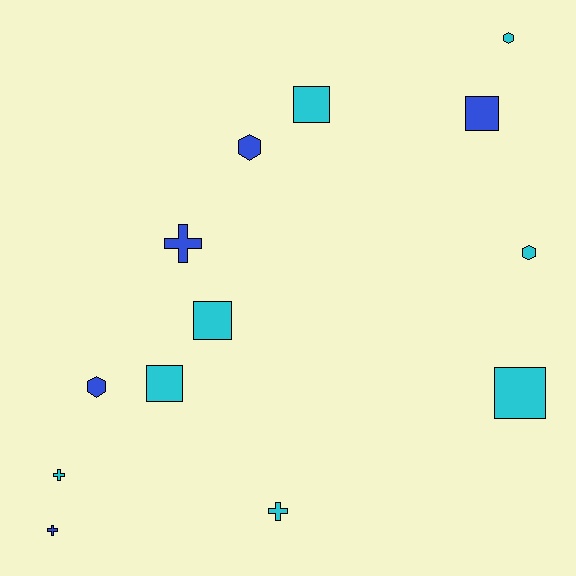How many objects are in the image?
There are 13 objects.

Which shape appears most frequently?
Square, with 5 objects.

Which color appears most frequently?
Cyan, with 8 objects.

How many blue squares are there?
There is 1 blue square.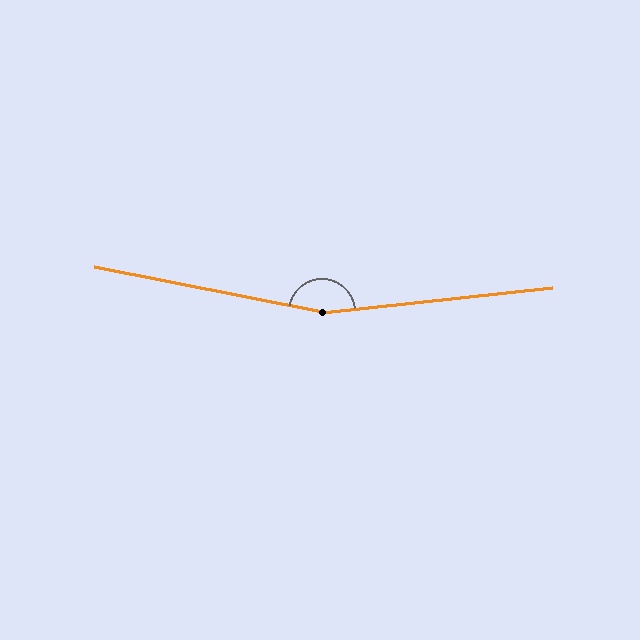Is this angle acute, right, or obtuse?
It is obtuse.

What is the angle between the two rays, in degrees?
Approximately 163 degrees.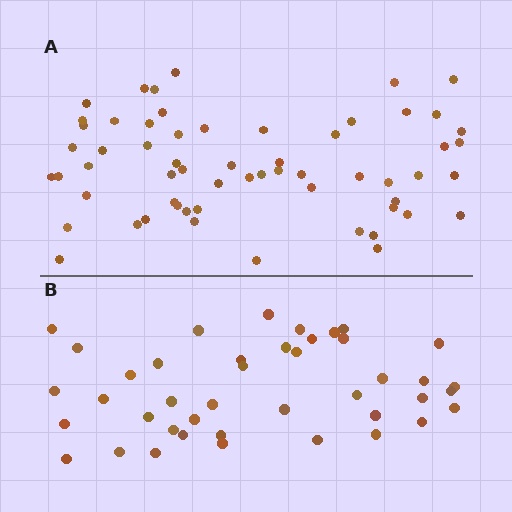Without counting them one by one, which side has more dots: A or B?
Region A (the top region) has more dots.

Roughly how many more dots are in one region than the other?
Region A has approximately 20 more dots than region B.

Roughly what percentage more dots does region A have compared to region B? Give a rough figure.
About 45% more.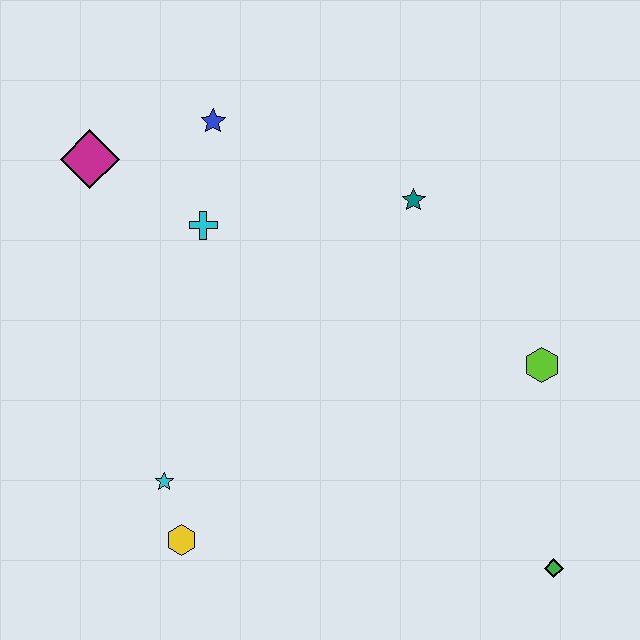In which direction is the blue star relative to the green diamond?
The blue star is above the green diamond.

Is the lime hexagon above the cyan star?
Yes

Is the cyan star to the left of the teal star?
Yes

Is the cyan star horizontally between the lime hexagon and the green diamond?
No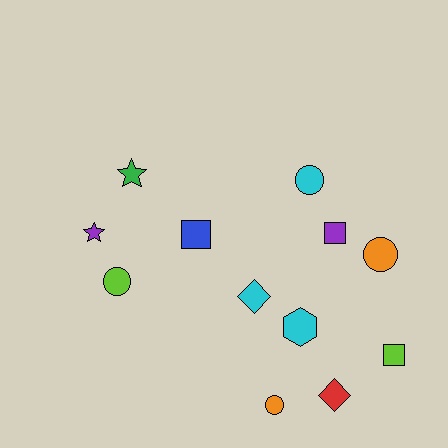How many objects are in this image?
There are 12 objects.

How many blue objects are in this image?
There is 1 blue object.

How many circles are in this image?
There are 4 circles.